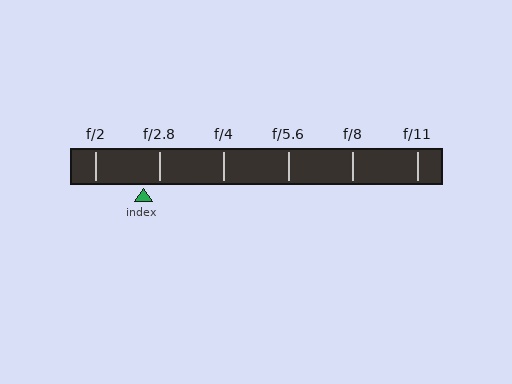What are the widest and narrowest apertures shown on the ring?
The widest aperture shown is f/2 and the narrowest is f/11.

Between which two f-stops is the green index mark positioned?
The index mark is between f/2 and f/2.8.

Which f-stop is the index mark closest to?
The index mark is closest to f/2.8.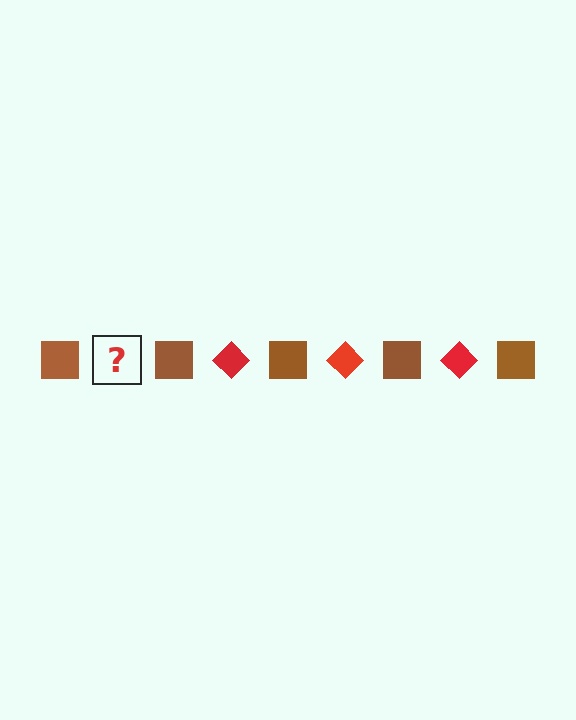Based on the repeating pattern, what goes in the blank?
The blank should be a red diamond.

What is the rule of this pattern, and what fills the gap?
The rule is that the pattern alternates between brown square and red diamond. The gap should be filled with a red diamond.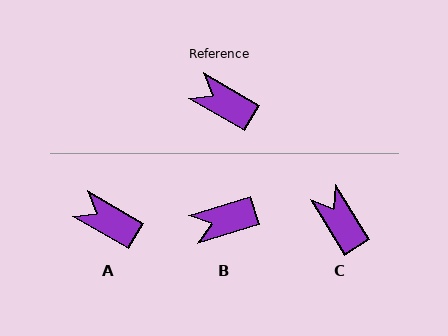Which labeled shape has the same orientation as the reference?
A.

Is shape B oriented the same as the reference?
No, it is off by about 47 degrees.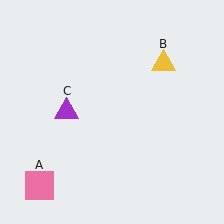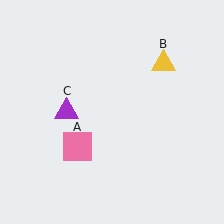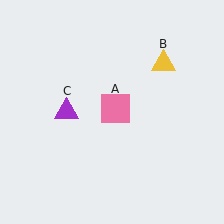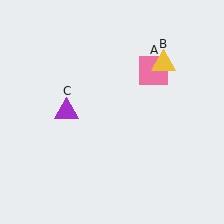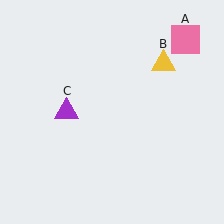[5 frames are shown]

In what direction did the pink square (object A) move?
The pink square (object A) moved up and to the right.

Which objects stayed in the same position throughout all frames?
Yellow triangle (object B) and purple triangle (object C) remained stationary.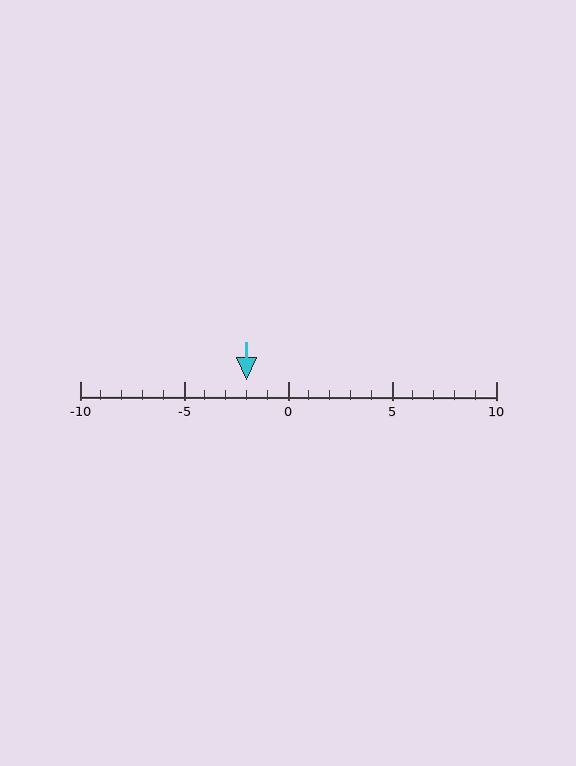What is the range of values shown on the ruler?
The ruler shows values from -10 to 10.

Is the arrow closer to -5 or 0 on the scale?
The arrow is closer to 0.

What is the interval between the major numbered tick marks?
The major tick marks are spaced 5 units apart.